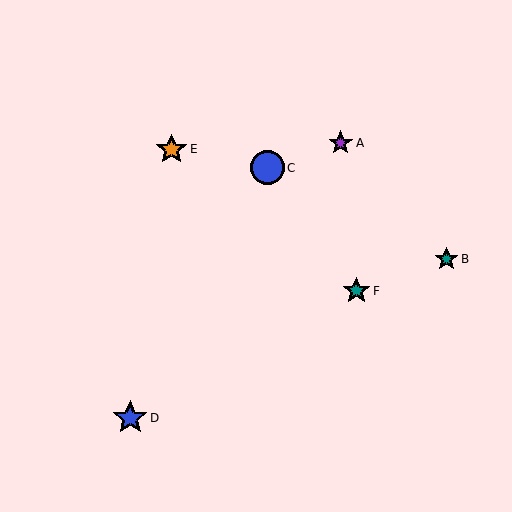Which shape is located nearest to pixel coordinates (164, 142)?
The orange star (labeled E) at (172, 149) is nearest to that location.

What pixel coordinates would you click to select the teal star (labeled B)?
Click at (446, 259) to select the teal star B.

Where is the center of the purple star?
The center of the purple star is at (341, 143).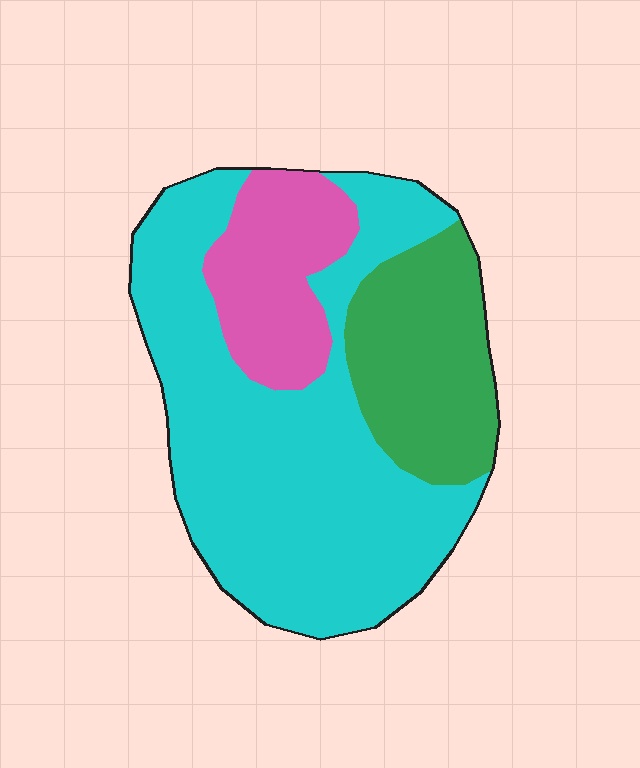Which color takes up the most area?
Cyan, at roughly 60%.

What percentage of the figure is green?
Green takes up about one fifth (1/5) of the figure.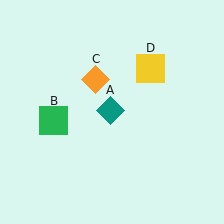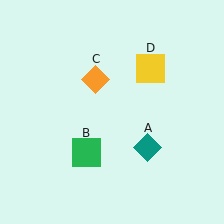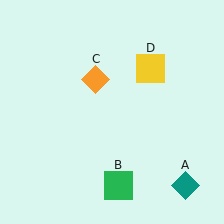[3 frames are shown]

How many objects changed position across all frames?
2 objects changed position: teal diamond (object A), green square (object B).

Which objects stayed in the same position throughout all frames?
Orange diamond (object C) and yellow square (object D) remained stationary.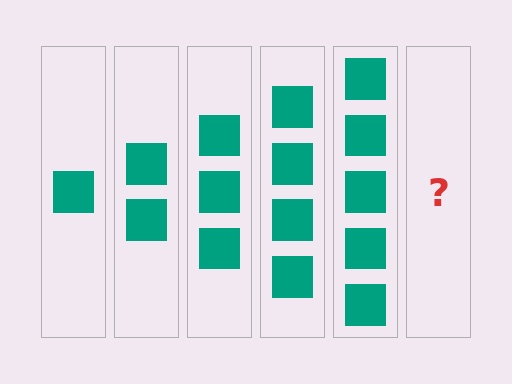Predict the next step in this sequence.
The next step is 6 squares.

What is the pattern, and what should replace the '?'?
The pattern is that each step adds one more square. The '?' should be 6 squares.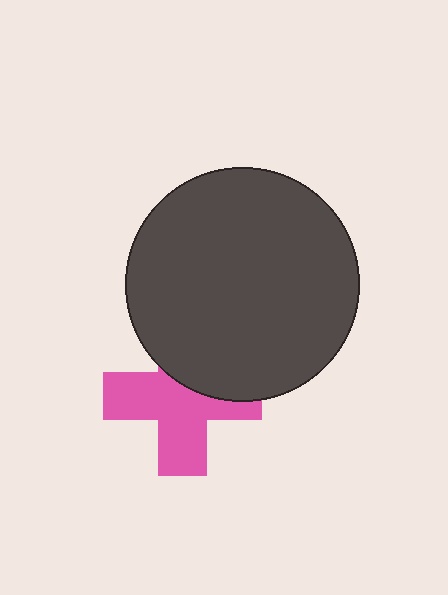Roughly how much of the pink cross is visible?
About half of it is visible (roughly 63%).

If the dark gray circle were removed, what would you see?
You would see the complete pink cross.